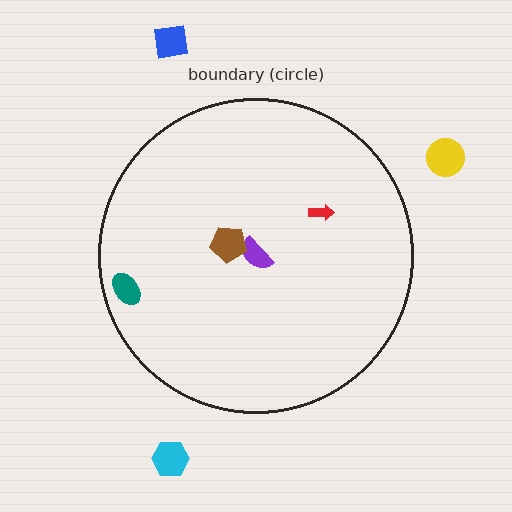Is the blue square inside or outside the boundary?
Outside.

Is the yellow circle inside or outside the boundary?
Outside.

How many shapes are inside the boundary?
4 inside, 3 outside.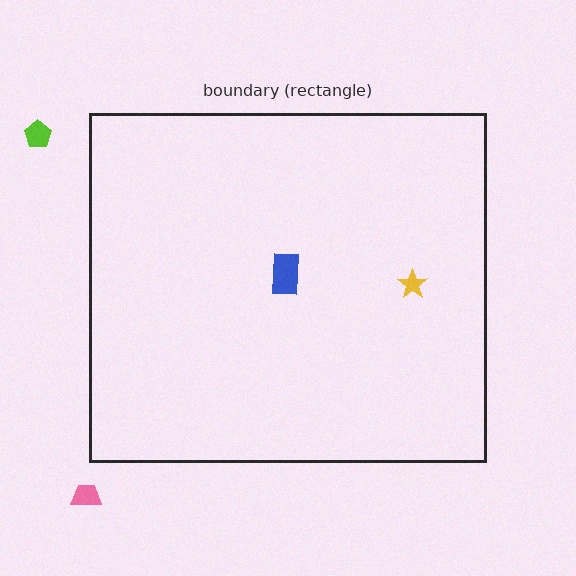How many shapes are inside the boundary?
2 inside, 2 outside.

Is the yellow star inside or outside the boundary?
Inside.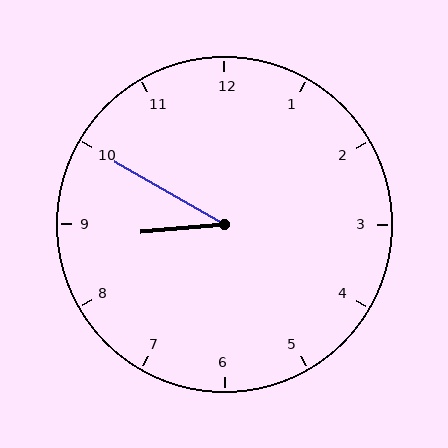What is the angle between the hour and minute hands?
Approximately 35 degrees.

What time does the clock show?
8:50.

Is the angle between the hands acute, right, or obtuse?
It is acute.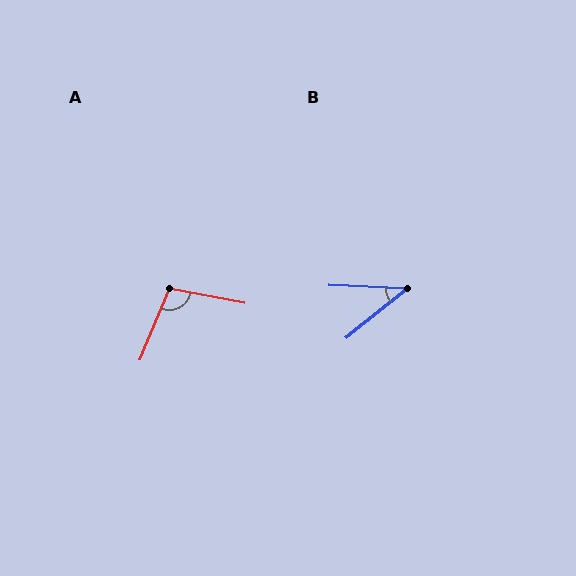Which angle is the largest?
A, at approximately 101 degrees.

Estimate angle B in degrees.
Approximately 42 degrees.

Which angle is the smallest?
B, at approximately 42 degrees.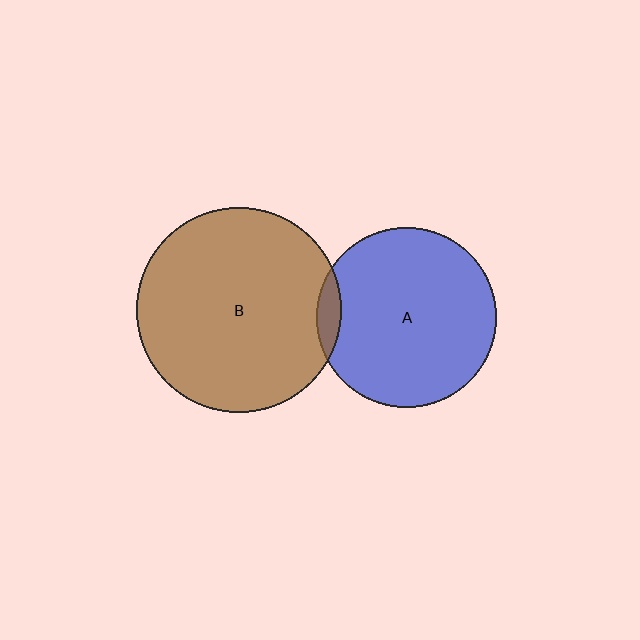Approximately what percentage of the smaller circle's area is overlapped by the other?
Approximately 5%.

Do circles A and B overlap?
Yes.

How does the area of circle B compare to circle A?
Approximately 1.3 times.